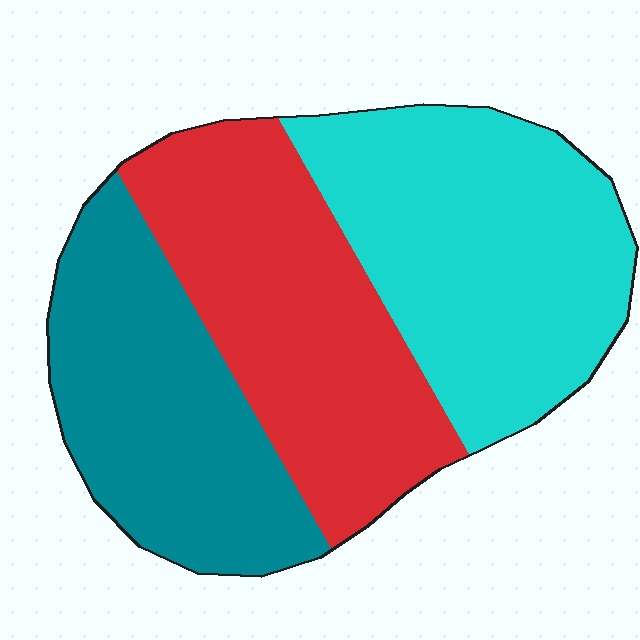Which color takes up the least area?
Teal, at roughly 30%.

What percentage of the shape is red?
Red takes up about one third (1/3) of the shape.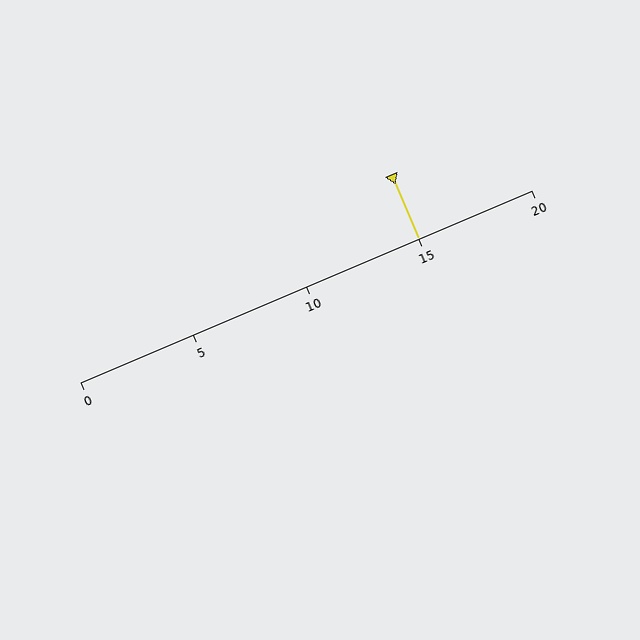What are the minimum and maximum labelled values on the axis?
The axis runs from 0 to 20.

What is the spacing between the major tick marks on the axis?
The major ticks are spaced 5 apart.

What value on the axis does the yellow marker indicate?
The marker indicates approximately 15.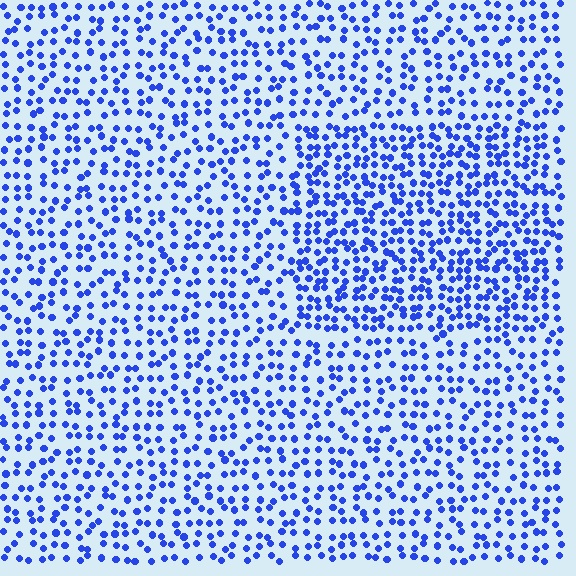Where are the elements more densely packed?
The elements are more densely packed inside the rectangle boundary.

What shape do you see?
I see a rectangle.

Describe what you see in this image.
The image contains small blue elements arranged at two different densities. A rectangle-shaped region is visible where the elements are more densely packed than the surrounding area.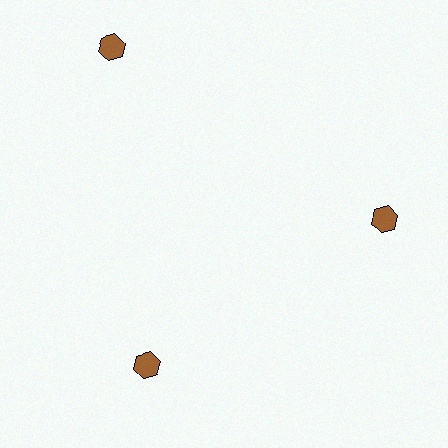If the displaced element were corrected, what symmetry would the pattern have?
It would have 3-fold rotational symmetry — the pattern would map onto itself every 120 degrees.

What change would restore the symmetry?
The symmetry would be restored by moving it inward, back onto the ring so that all 3 hexagons sit at equal angles and equal distance from the center.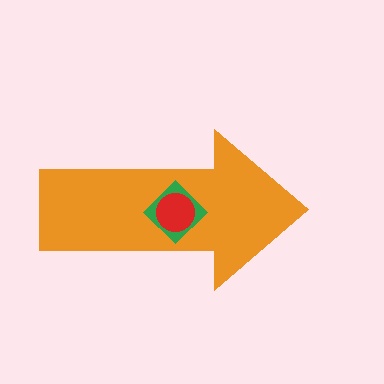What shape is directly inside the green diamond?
The red circle.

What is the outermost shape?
The orange arrow.